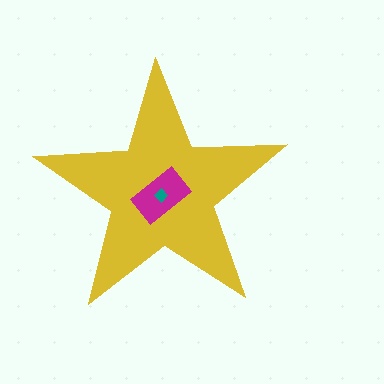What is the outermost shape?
The yellow star.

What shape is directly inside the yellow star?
The magenta rectangle.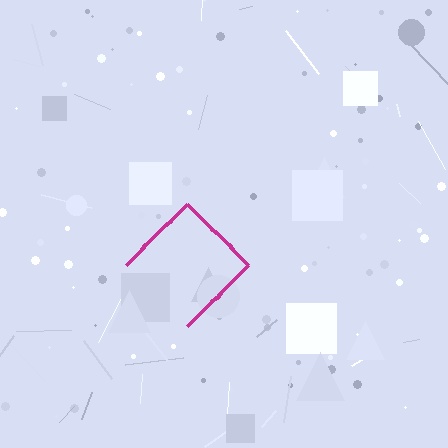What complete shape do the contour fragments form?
The contour fragments form a diamond.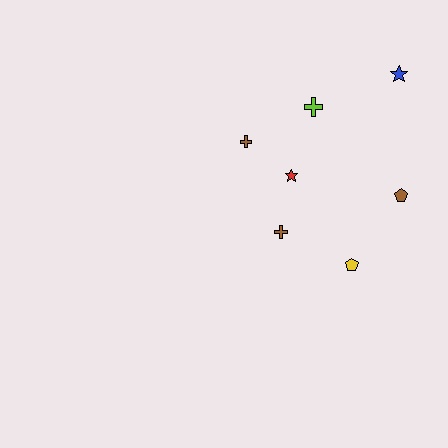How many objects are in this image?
There are 7 objects.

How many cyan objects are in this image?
There are no cyan objects.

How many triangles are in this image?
There are no triangles.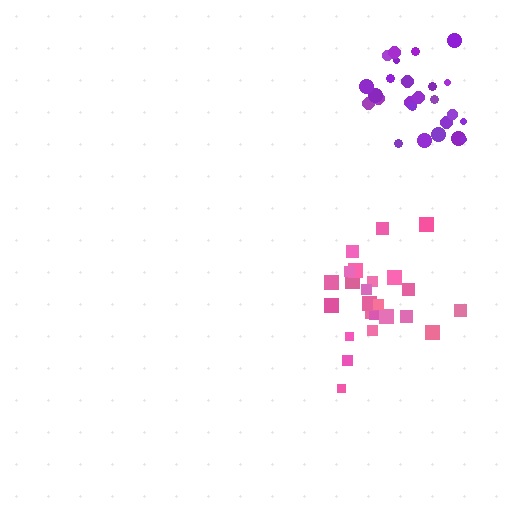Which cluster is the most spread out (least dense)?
Pink.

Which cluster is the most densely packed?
Purple.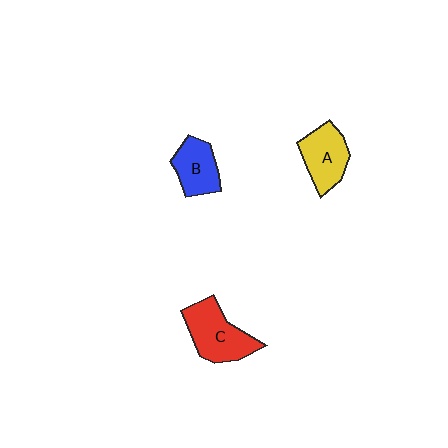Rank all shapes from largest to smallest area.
From largest to smallest: C (red), A (yellow), B (blue).